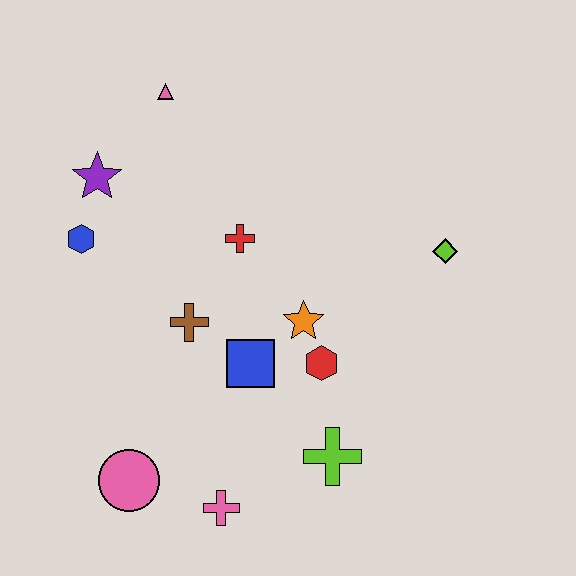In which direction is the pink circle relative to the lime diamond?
The pink circle is to the left of the lime diamond.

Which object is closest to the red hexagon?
The orange star is closest to the red hexagon.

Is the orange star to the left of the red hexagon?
Yes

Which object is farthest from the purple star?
The lime cross is farthest from the purple star.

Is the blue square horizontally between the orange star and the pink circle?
Yes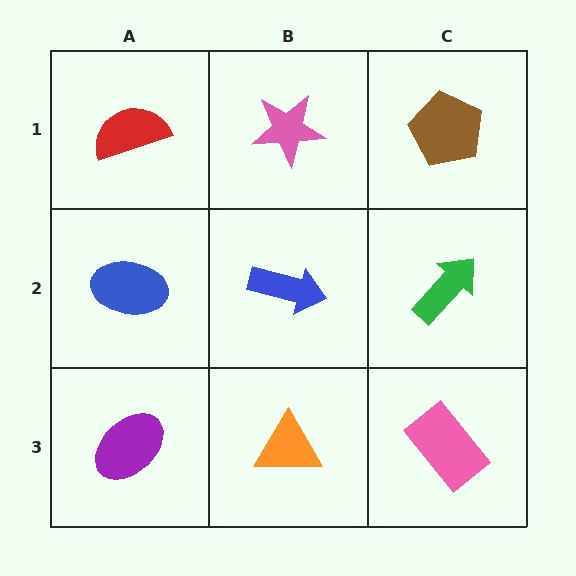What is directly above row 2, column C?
A brown pentagon.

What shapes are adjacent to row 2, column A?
A red semicircle (row 1, column A), a purple ellipse (row 3, column A), a blue arrow (row 2, column B).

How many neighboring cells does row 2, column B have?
4.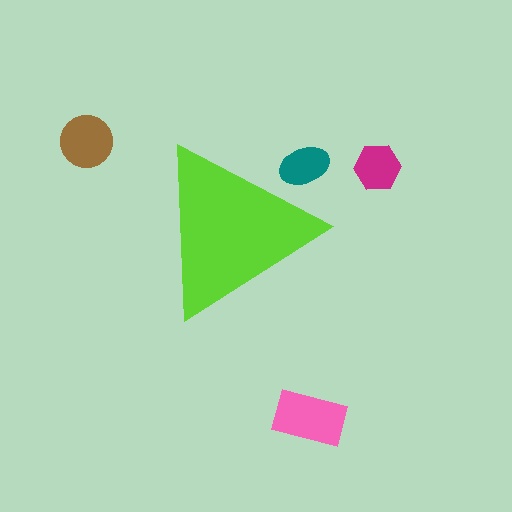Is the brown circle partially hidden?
No, the brown circle is fully visible.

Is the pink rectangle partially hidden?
No, the pink rectangle is fully visible.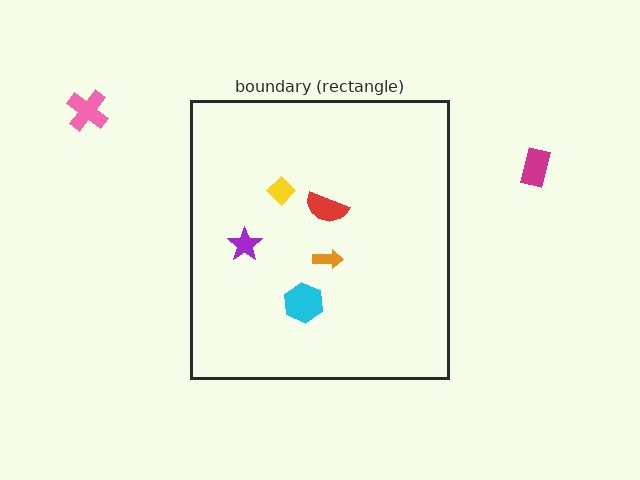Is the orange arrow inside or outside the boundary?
Inside.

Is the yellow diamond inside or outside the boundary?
Inside.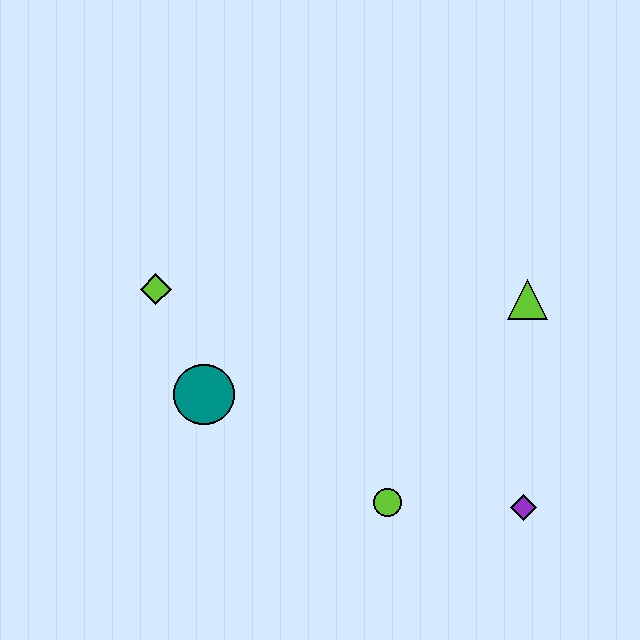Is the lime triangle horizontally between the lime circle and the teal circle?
No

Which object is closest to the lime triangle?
The purple diamond is closest to the lime triangle.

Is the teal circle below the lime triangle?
Yes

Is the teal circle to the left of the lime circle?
Yes